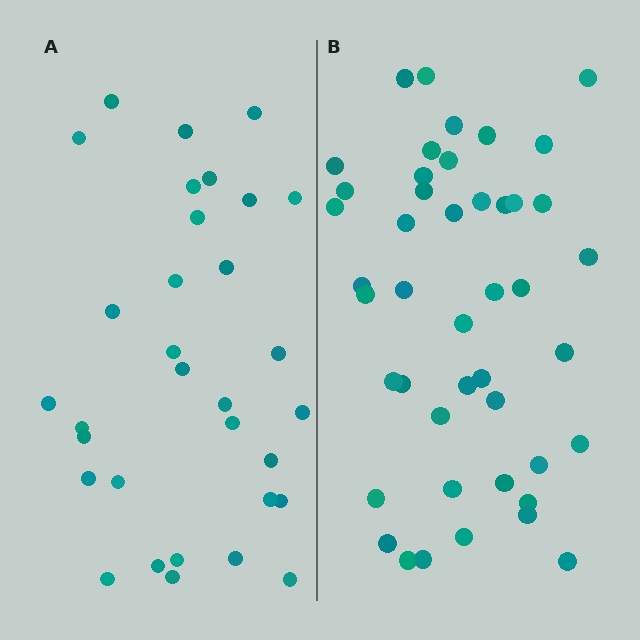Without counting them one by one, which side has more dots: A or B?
Region B (the right region) has more dots.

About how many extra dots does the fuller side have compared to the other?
Region B has approximately 15 more dots than region A.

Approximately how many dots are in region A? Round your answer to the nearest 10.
About 30 dots. (The exact count is 32, which rounds to 30.)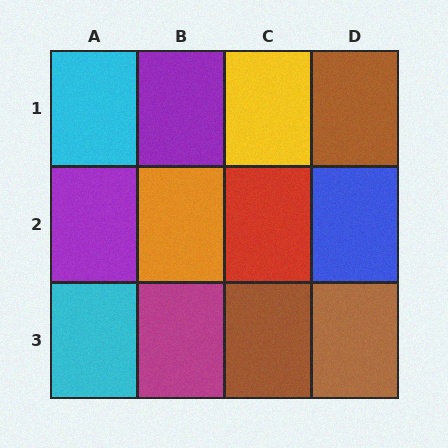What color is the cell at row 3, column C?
Brown.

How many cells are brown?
3 cells are brown.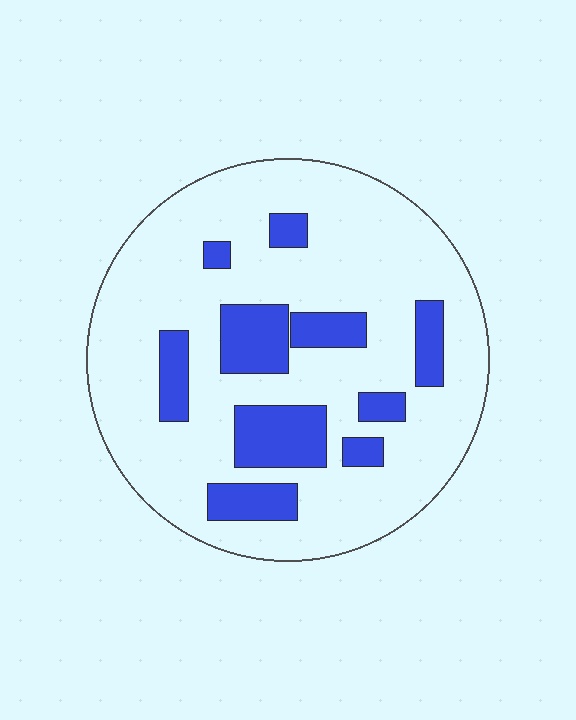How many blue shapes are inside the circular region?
10.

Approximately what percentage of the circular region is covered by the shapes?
Approximately 20%.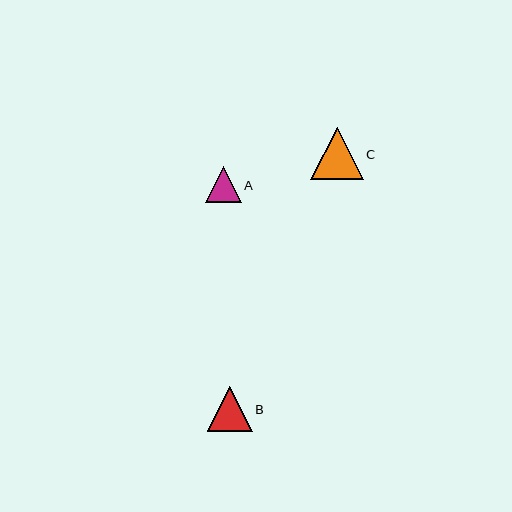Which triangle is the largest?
Triangle C is the largest with a size of approximately 53 pixels.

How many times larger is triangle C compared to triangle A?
Triangle C is approximately 1.5 times the size of triangle A.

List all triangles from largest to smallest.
From largest to smallest: C, B, A.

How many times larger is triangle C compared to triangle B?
Triangle C is approximately 1.2 times the size of triangle B.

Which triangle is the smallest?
Triangle A is the smallest with a size of approximately 36 pixels.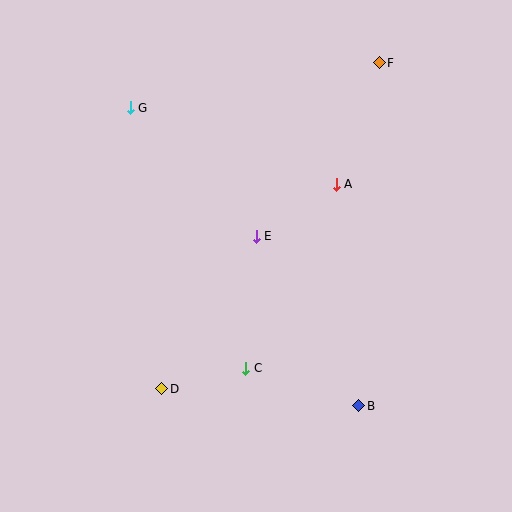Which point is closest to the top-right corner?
Point F is closest to the top-right corner.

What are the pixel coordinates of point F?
Point F is at (379, 63).